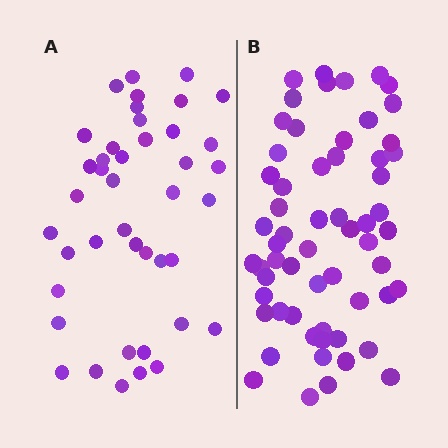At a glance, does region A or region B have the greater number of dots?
Region B (the right region) has more dots.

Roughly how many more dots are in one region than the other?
Region B has approximately 20 more dots than region A.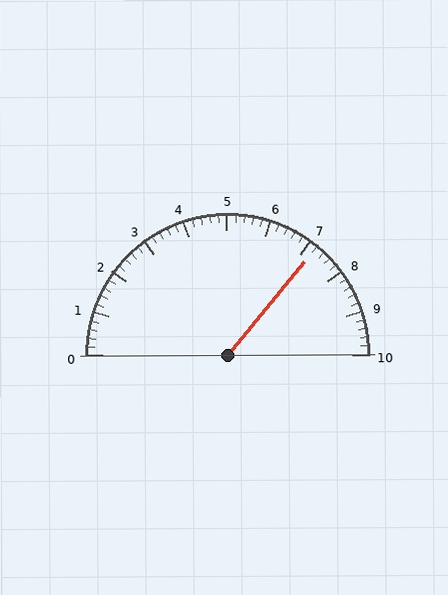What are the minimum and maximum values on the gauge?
The gauge ranges from 0 to 10.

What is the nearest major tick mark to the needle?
The nearest major tick mark is 7.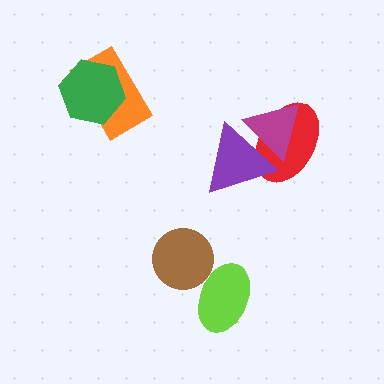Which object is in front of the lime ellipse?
The brown circle is in front of the lime ellipse.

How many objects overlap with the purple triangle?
2 objects overlap with the purple triangle.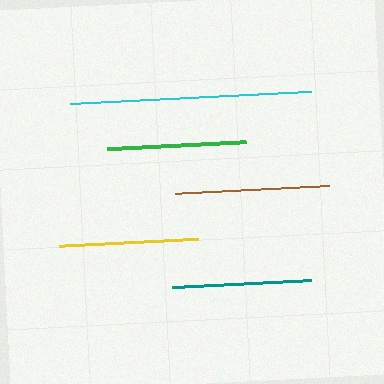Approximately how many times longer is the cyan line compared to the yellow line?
The cyan line is approximately 1.7 times the length of the yellow line.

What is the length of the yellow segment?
The yellow segment is approximately 140 pixels long.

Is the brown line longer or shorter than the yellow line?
The brown line is longer than the yellow line.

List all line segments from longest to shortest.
From longest to shortest: cyan, brown, yellow, green, teal.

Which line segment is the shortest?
The teal line is the shortest at approximately 139 pixels.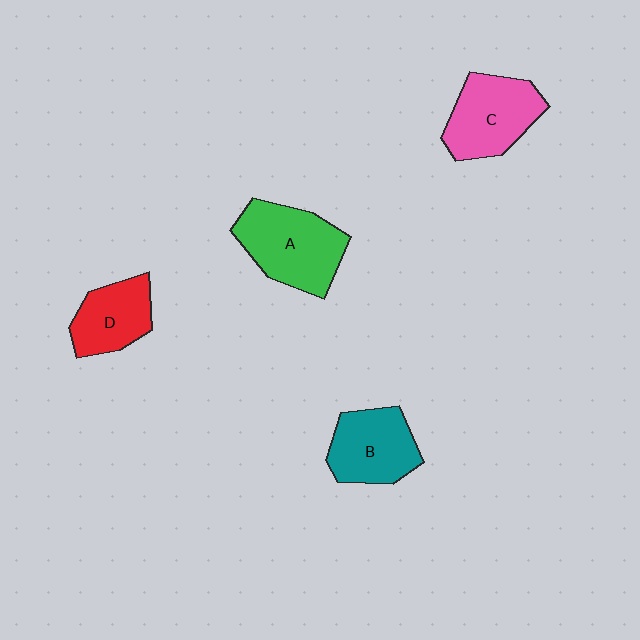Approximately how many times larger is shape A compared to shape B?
Approximately 1.3 times.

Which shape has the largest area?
Shape A (green).